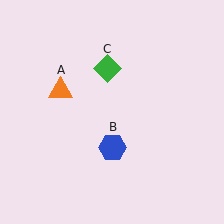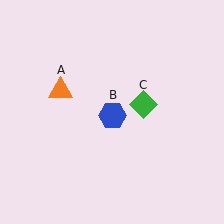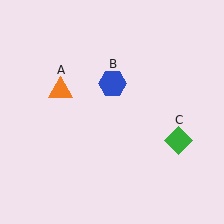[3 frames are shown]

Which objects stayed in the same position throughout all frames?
Orange triangle (object A) remained stationary.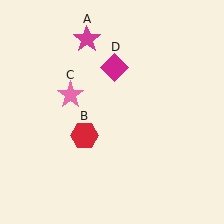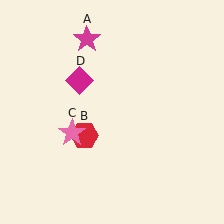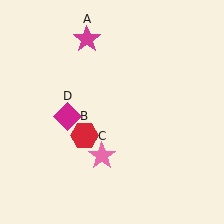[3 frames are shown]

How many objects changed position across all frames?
2 objects changed position: pink star (object C), magenta diamond (object D).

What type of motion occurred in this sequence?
The pink star (object C), magenta diamond (object D) rotated counterclockwise around the center of the scene.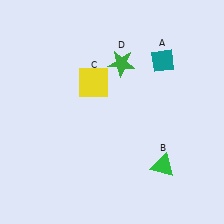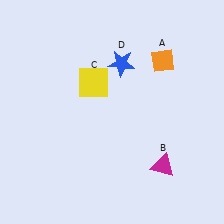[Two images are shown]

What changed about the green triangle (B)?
In Image 1, B is green. In Image 2, it changed to magenta.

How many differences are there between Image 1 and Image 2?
There are 3 differences between the two images.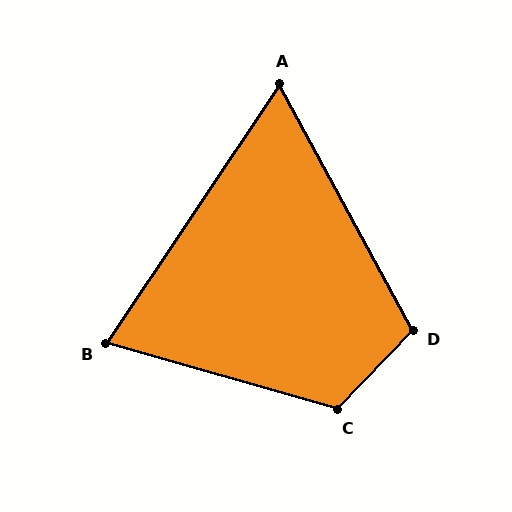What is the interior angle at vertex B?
Approximately 72 degrees (acute).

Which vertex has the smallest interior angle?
A, at approximately 62 degrees.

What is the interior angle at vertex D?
Approximately 108 degrees (obtuse).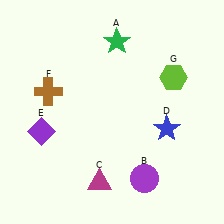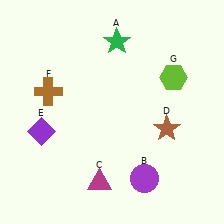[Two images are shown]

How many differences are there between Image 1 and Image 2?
There is 1 difference between the two images.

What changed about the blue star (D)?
In Image 1, D is blue. In Image 2, it changed to brown.